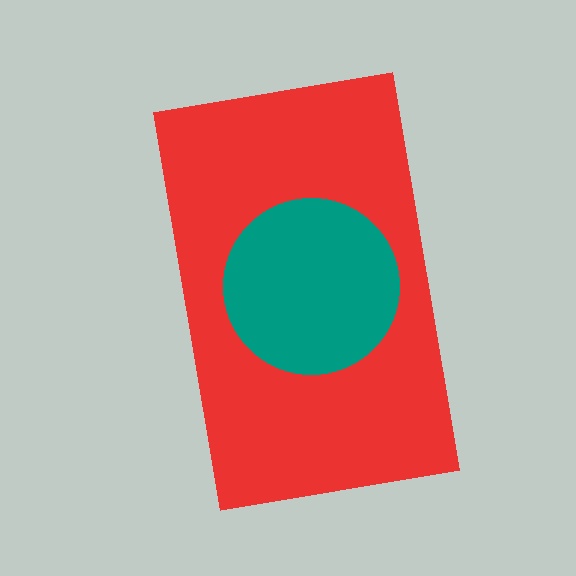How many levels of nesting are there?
2.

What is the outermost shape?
The red rectangle.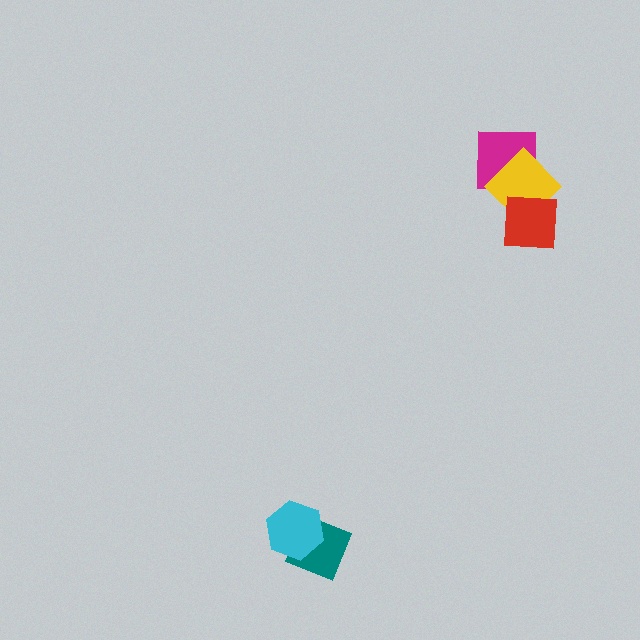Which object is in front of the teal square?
The cyan hexagon is in front of the teal square.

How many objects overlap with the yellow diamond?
2 objects overlap with the yellow diamond.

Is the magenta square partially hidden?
Yes, it is partially covered by another shape.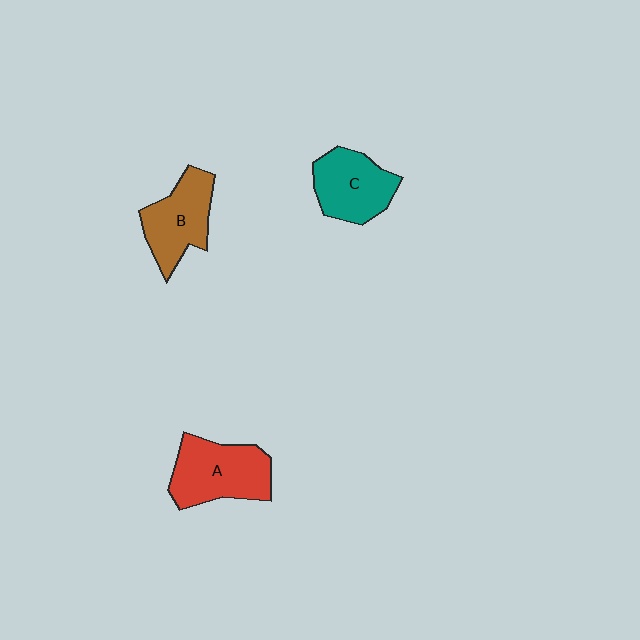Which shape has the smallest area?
Shape C (teal).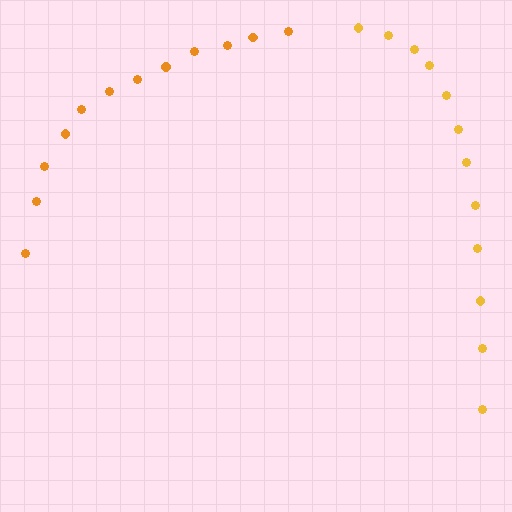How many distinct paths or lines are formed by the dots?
There are 2 distinct paths.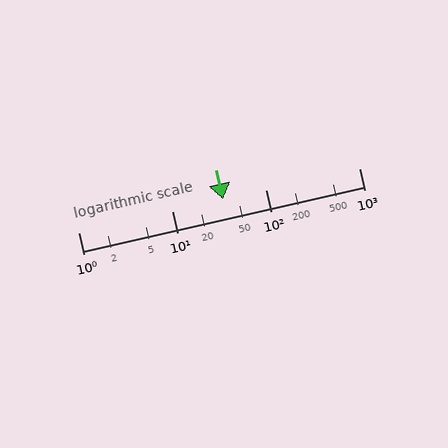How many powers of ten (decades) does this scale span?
The scale spans 3 decades, from 1 to 1000.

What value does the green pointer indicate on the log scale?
The pointer indicates approximately 35.